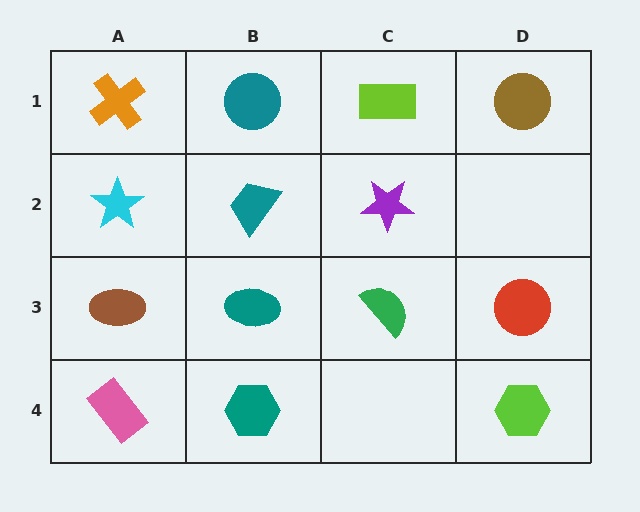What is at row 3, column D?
A red circle.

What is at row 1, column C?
A lime rectangle.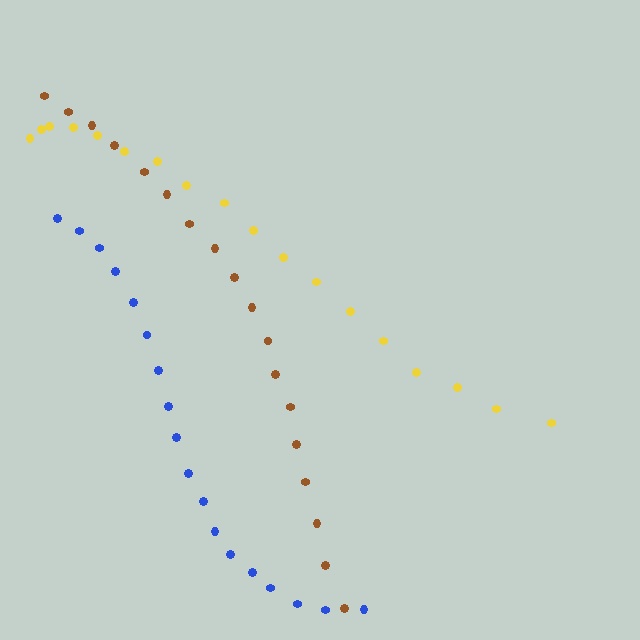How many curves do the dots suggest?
There are 3 distinct paths.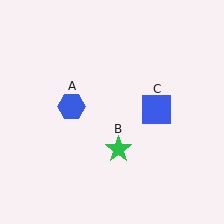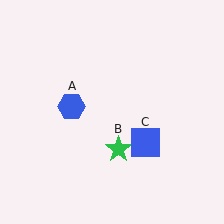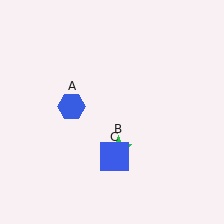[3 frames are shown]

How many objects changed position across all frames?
1 object changed position: blue square (object C).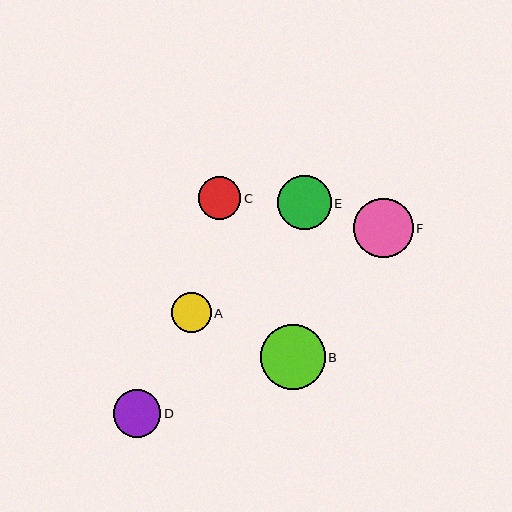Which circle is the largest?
Circle B is the largest with a size of approximately 65 pixels.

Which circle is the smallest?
Circle A is the smallest with a size of approximately 40 pixels.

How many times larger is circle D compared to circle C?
Circle D is approximately 1.1 times the size of circle C.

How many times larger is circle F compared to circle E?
Circle F is approximately 1.1 times the size of circle E.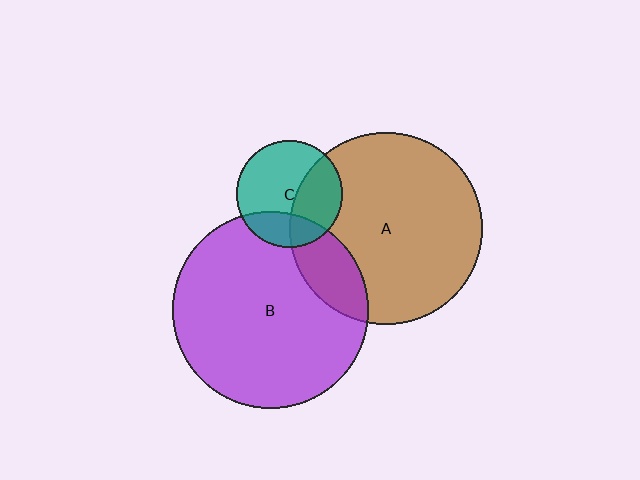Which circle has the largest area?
Circle B (purple).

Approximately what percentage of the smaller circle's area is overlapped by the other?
Approximately 15%.